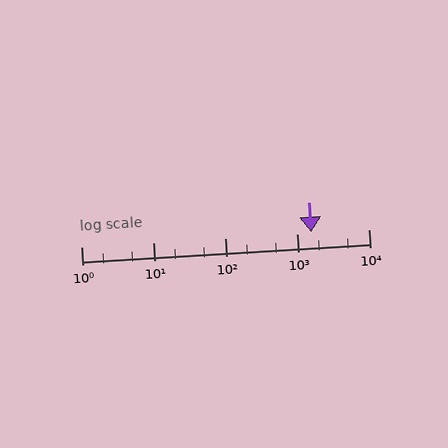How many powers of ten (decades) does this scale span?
The scale spans 4 decades, from 1 to 10000.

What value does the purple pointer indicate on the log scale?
The pointer indicates approximately 1600.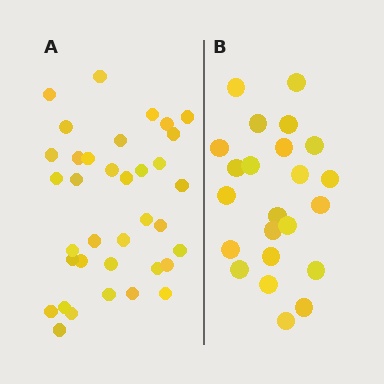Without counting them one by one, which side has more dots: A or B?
Region A (the left region) has more dots.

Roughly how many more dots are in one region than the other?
Region A has approximately 15 more dots than region B.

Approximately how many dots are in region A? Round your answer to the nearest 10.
About 40 dots. (The exact count is 36, which rounds to 40.)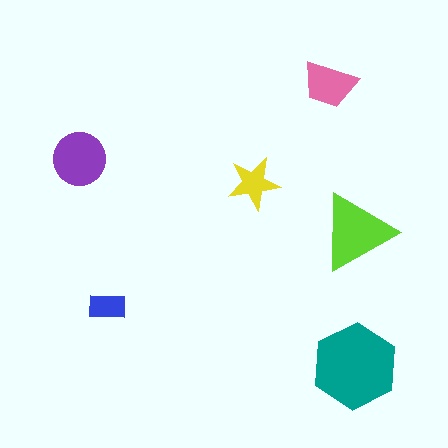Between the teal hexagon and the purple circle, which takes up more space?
The teal hexagon.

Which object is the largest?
The teal hexagon.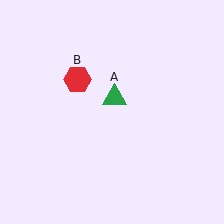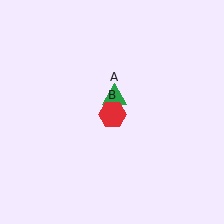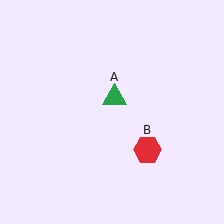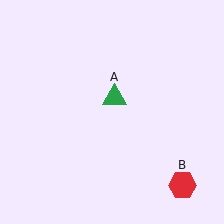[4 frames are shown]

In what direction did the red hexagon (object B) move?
The red hexagon (object B) moved down and to the right.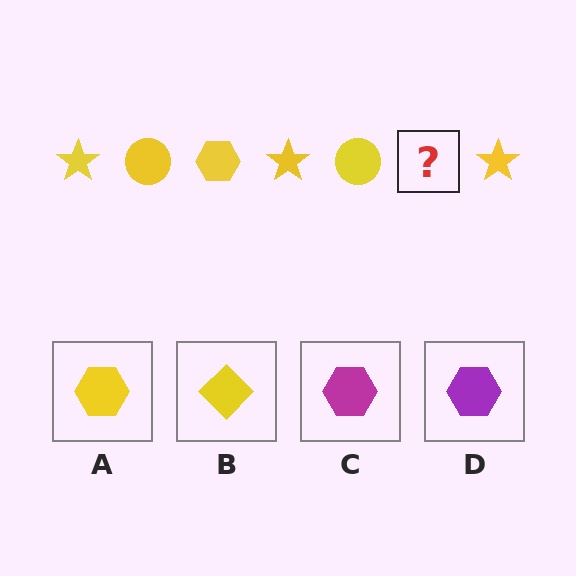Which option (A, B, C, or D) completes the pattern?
A.